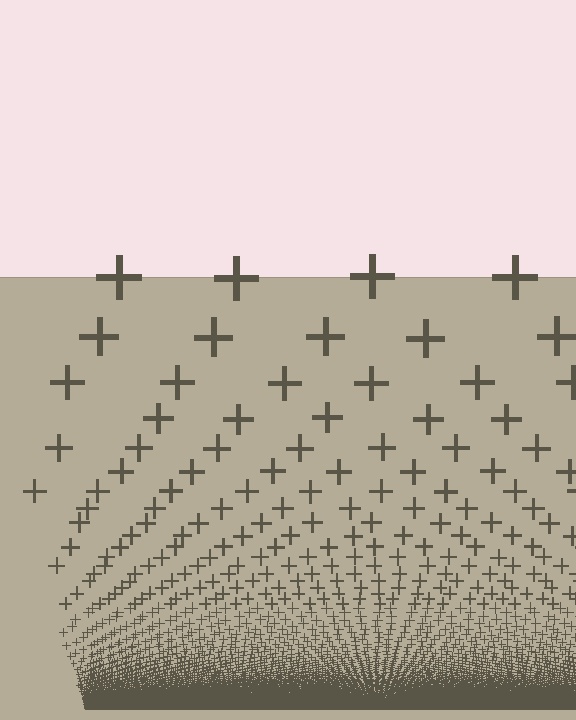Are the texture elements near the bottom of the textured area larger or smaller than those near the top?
Smaller. The gradient is inverted — elements near the bottom are smaller and denser.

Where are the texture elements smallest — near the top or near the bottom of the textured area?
Near the bottom.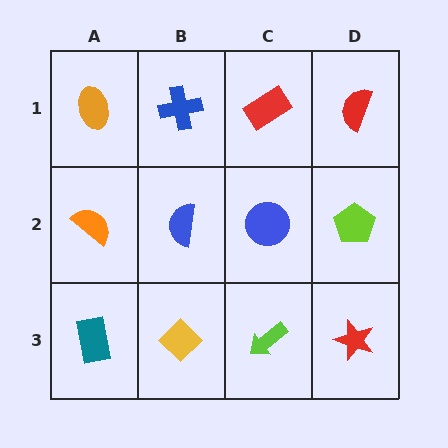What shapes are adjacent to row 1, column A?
An orange semicircle (row 2, column A), a blue cross (row 1, column B).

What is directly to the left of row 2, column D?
A blue circle.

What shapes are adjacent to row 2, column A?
An orange ellipse (row 1, column A), a teal rectangle (row 3, column A), a blue semicircle (row 2, column B).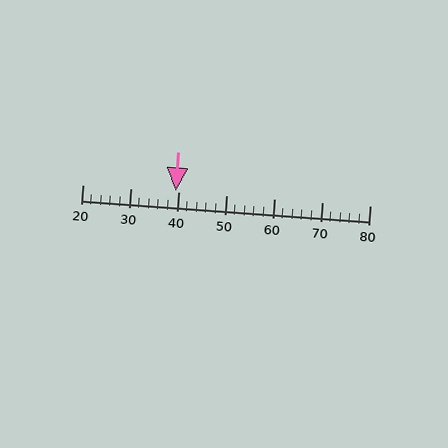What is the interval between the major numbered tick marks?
The major tick marks are spaced 10 units apart.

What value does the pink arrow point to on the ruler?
The pink arrow points to approximately 39.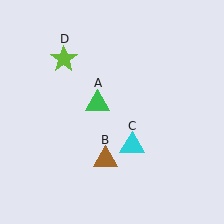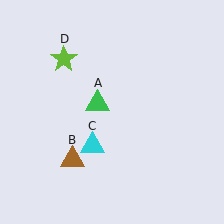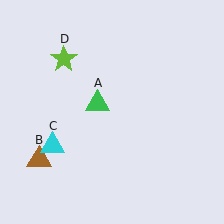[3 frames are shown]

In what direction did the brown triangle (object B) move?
The brown triangle (object B) moved left.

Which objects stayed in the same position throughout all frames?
Green triangle (object A) and lime star (object D) remained stationary.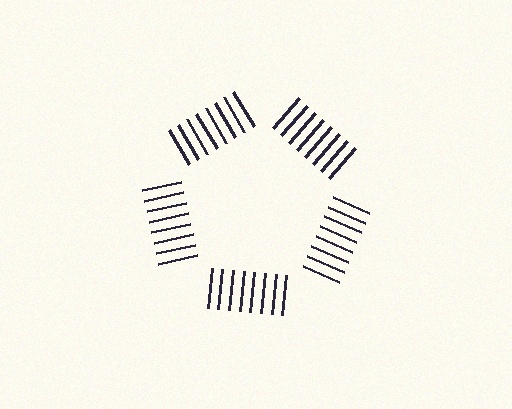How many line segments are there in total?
40 — 8 along each of the 5 edges.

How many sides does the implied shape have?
5 sides — the line-ends trace a pentagon.